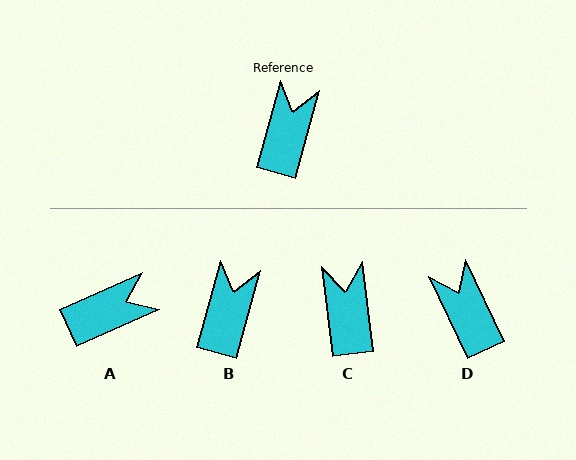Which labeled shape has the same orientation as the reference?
B.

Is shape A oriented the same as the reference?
No, it is off by about 51 degrees.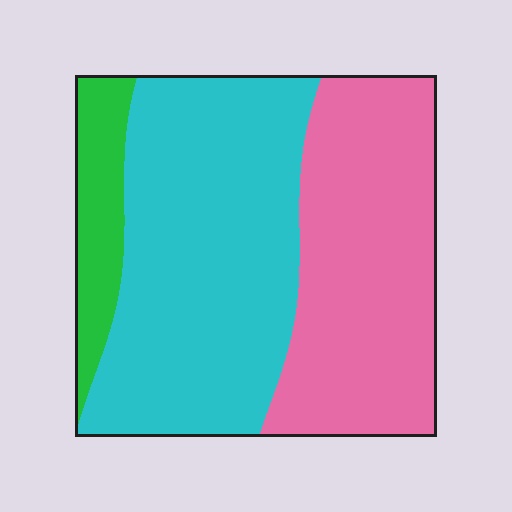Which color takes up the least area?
Green, at roughly 10%.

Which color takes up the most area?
Cyan, at roughly 50%.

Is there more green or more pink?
Pink.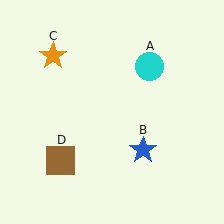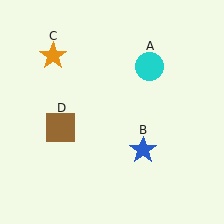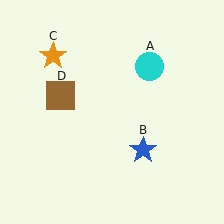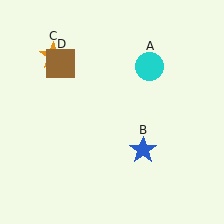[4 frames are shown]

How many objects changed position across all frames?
1 object changed position: brown square (object D).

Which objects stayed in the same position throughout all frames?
Cyan circle (object A) and blue star (object B) and orange star (object C) remained stationary.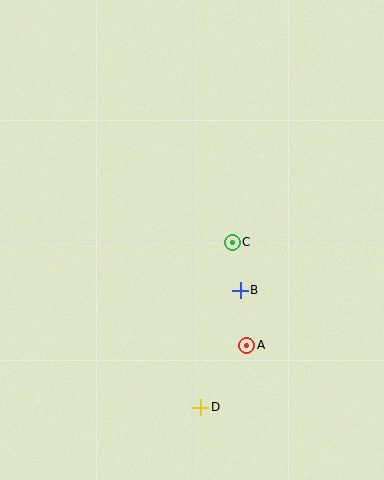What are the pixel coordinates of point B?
Point B is at (240, 290).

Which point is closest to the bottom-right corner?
Point A is closest to the bottom-right corner.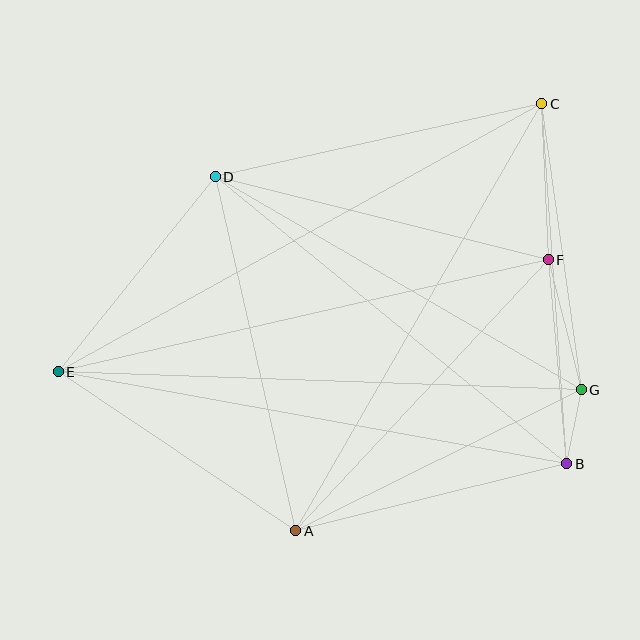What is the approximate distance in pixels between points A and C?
The distance between A and C is approximately 493 pixels.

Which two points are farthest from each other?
Points C and E are farthest from each other.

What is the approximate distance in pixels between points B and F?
The distance between B and F is approximately 205 pixels.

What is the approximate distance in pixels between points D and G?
The distance between D and G is approximately 423 pixels.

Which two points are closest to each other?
Points B and G are closest to each other.